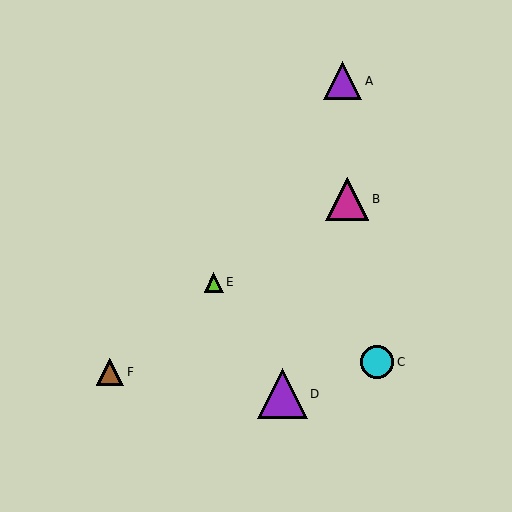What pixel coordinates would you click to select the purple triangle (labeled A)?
Click at (343, 81) to select the purple triangle A.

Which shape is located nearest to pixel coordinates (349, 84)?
The purple triangle (labeled A) at (343, 81) is nearest to that location.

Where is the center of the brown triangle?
The center of the brown triangle is at (110, 372).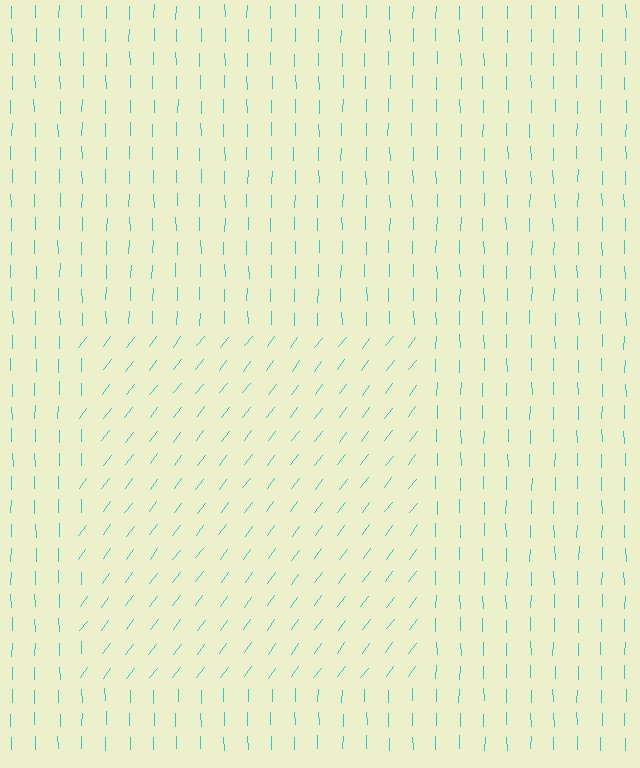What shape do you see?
I see a rectangle.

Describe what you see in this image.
The image is filled with small cyan line segments. A rectangle region in the image has lines oriented differently from the surrounding lines, creating a visible texture boundary.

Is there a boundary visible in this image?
Yes, there is a texture boundary formed by a change in line orientation.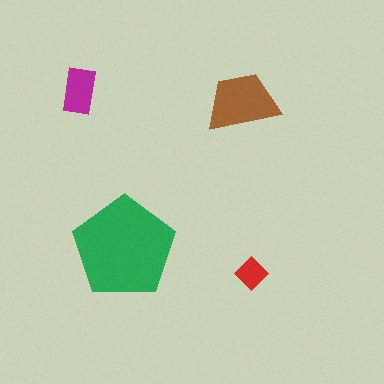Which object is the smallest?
The red diamond.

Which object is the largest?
The green pentagon.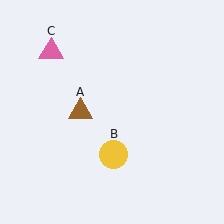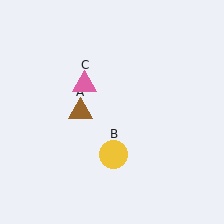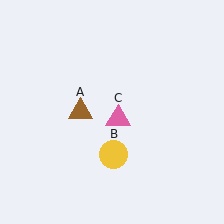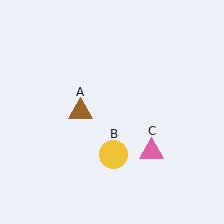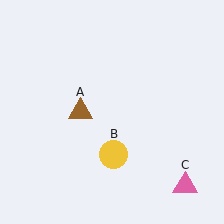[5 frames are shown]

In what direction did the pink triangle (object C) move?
The pink triangle (object C) moved down and to the right.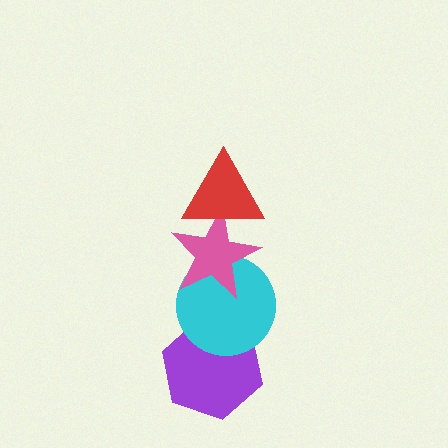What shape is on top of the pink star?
The red triangle is on top of the pink star.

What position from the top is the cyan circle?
The cyan circle is 3rd from the top.